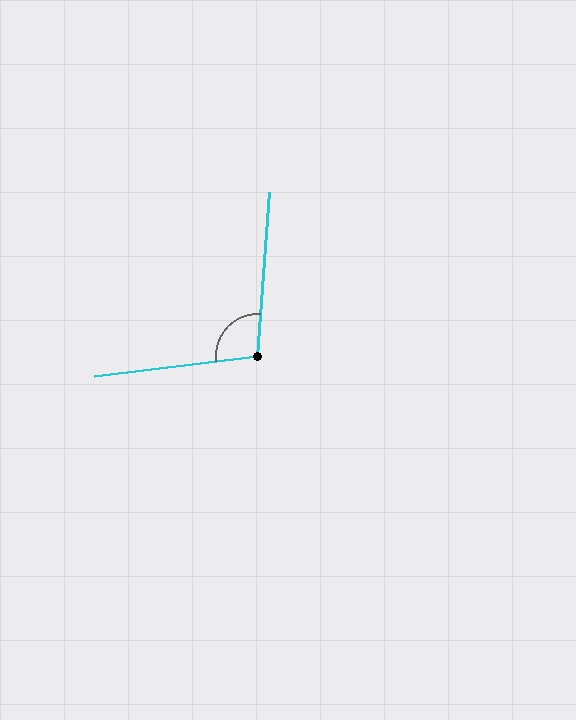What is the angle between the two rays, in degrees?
Approximately 101 degrees.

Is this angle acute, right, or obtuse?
It is obtuse.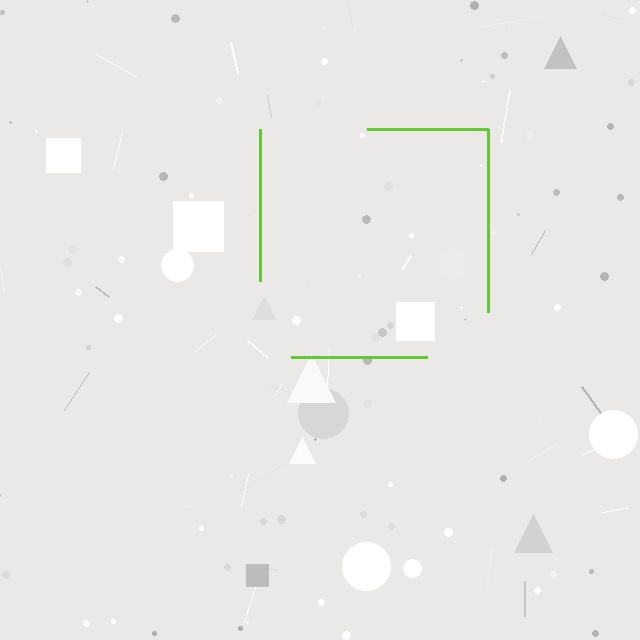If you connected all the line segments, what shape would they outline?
They would outline a square.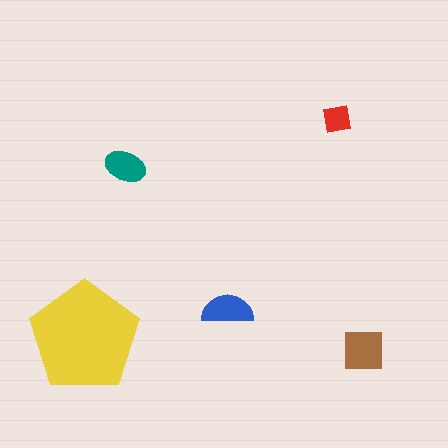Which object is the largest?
The yellow pentagon.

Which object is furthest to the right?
The brown square is rightmost.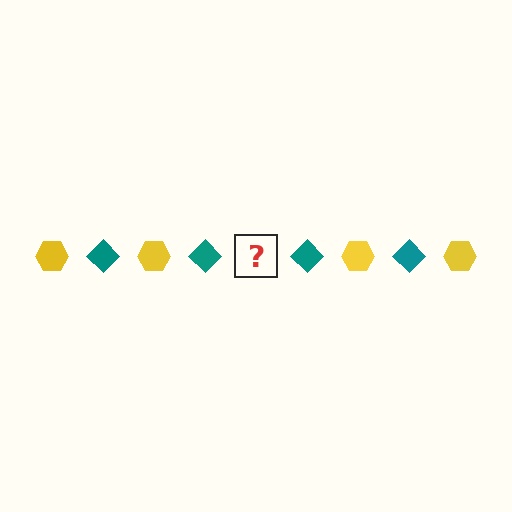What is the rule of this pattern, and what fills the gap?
The rule is that the pattern alternates between yellow hexagon and teal diamond. The gap should be filled with a yellow hexagon.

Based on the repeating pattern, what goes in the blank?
The blank should be a yellow hexagon.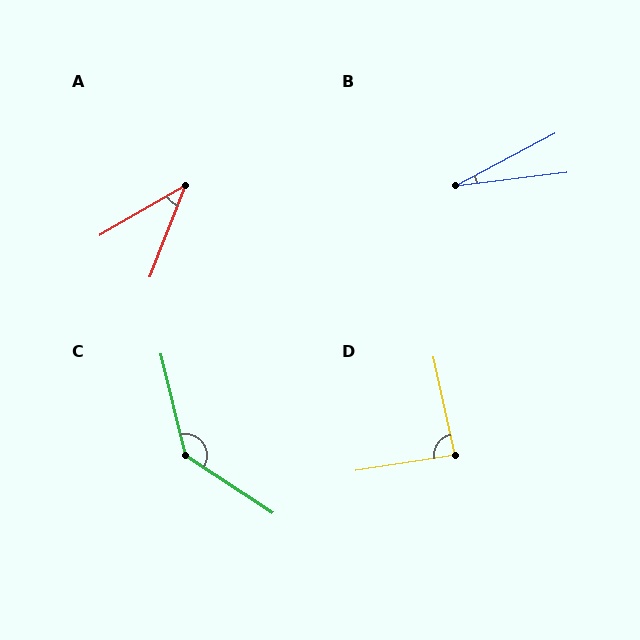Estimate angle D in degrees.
Approximately 86 degrees.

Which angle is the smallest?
B, at approximately 21 degrees.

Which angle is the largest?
C, at approximately 137 degrees.